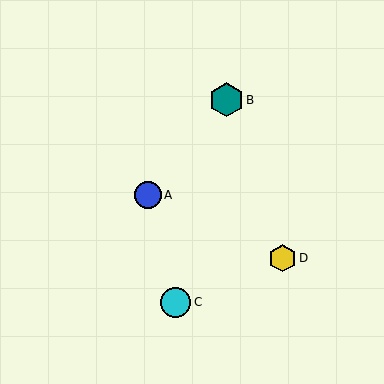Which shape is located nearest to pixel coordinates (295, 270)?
The yellow hexagon (labeled D) at (282, 258) is nearest to that location.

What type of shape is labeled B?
Shape B is a teal hexagon.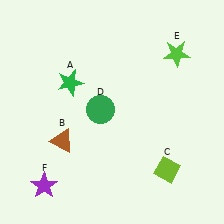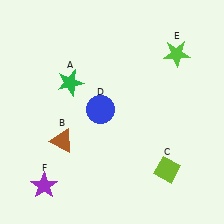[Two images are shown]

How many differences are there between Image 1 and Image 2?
There is 1 difference between the two images.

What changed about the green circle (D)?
In Image 1, D is green. In Image 2, it changed to blue.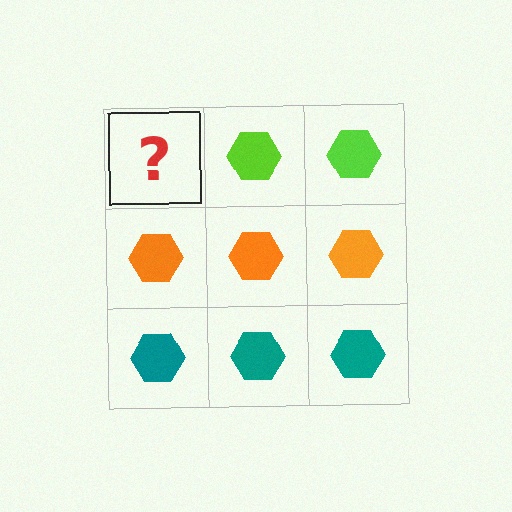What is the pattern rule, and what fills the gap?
The rule is that each row has a consistent color. The gap should be filled with a lime hexagon.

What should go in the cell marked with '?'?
The missing cell should contain a lime hexagon.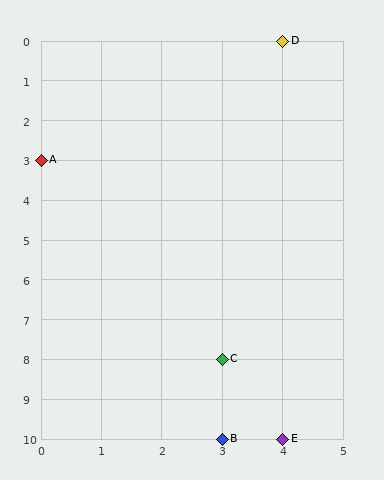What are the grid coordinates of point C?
Point C is at grid coordinates (3, 8).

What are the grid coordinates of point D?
Point D is at grid coordinates (4, 0).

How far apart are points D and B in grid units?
Points D and B are 1 column and 10 rows apart (about 10.0 grid units diagonally).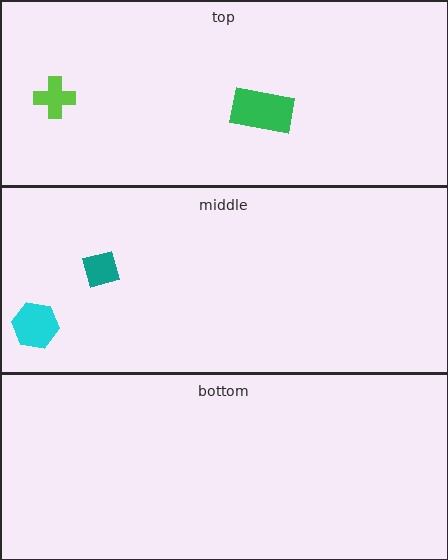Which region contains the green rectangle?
The top region.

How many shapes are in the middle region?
2.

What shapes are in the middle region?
The cyan hexagon, the teal square.